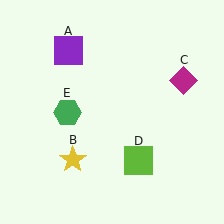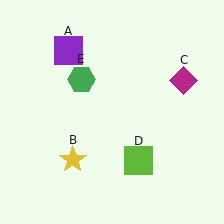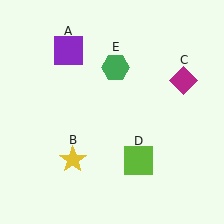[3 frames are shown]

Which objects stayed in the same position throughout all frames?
Purple square (object A) and yellow star (object B) and magenta diamond (object C) and lime square (object D) remained stationary.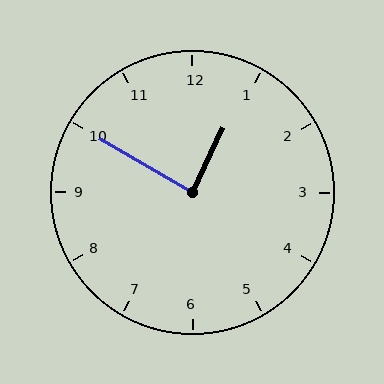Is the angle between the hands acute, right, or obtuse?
It is right.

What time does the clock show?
12:50.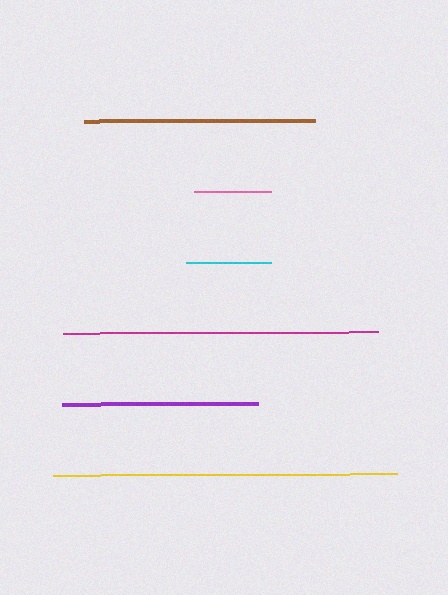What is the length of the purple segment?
The purple segment is approximately 196 pixels long.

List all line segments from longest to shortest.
From longest to shortest: yellow, magenta, brown, purple, cyan, pink.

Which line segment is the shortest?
The pink line is the shortest at approximately 77 pixels.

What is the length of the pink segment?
The pink segment is approximately 77 pixels long.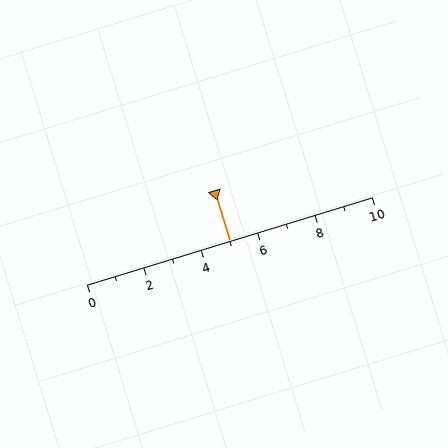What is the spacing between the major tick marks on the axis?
The major ticks are spaced 2 apart.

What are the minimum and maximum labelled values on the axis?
The axis runs from 0 to 10.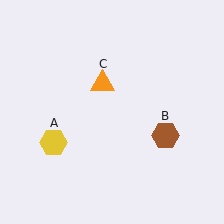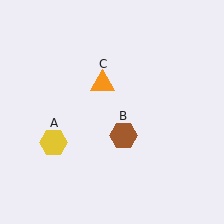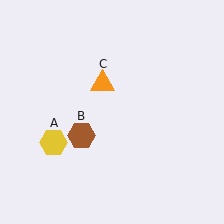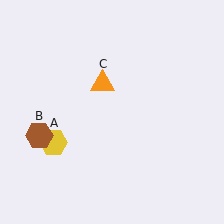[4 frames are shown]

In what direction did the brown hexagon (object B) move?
The brown hexagon (object B) moved left.